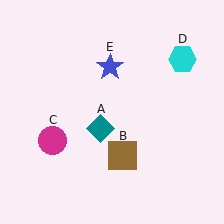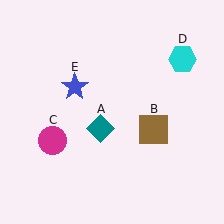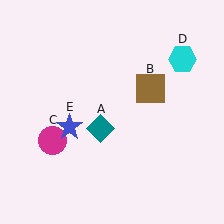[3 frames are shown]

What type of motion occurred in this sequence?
The brown square (object B), blue star (object E) rotated counterclockwise around the center of the scene.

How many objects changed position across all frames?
2 objects changed position: brown square (object B), blue star (object E).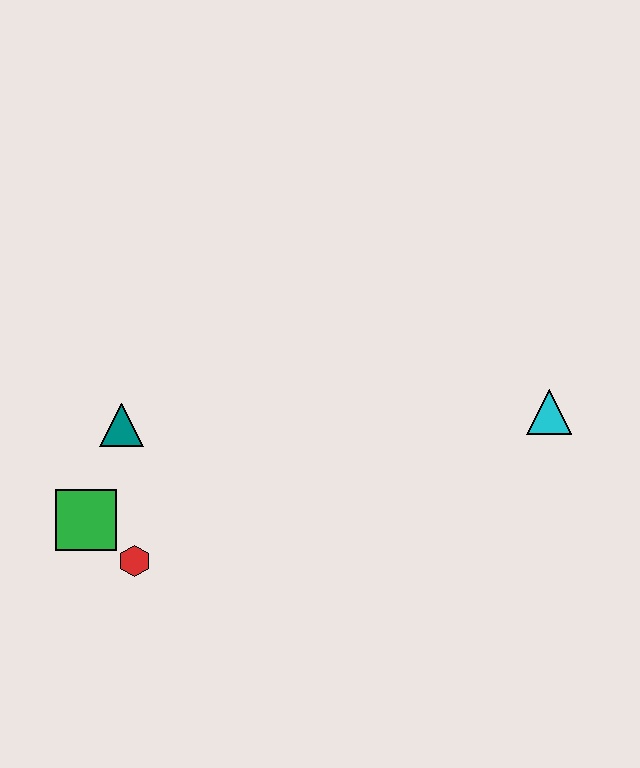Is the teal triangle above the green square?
Yes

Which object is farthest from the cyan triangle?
The green square is farthest from the cyan triangle.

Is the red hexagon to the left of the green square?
No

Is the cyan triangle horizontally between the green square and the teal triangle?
No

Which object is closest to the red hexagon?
The green square is closest to the red hexagon.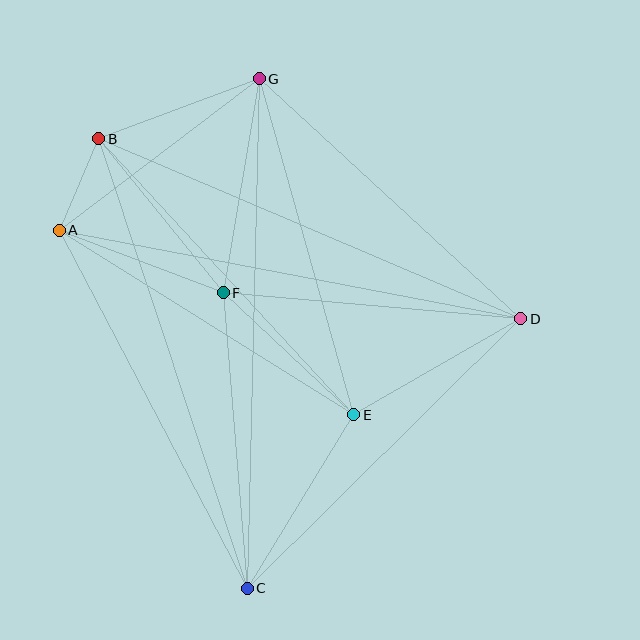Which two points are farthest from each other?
Points C and G are farthest from each other.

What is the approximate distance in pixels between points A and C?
The distance between A and C is approximately 404 pixels.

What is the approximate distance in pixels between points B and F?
The distance between B and F is approximately 198 pixels.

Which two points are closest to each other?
Points A and B are closest to each other.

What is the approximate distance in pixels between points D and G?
The distance between D and G is approximately 355 pixels.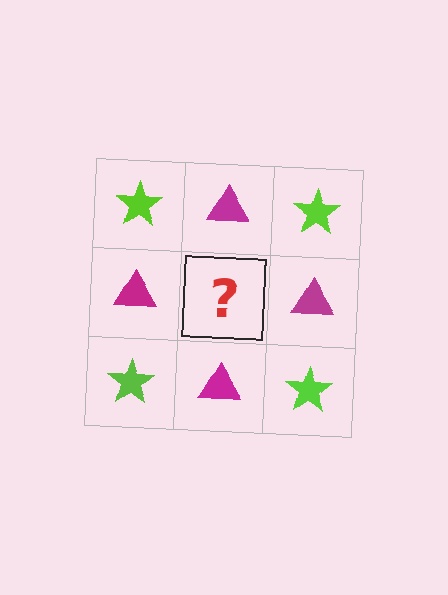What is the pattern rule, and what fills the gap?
The rule is that it alternates lime star and magenta triangle in a checkerboard pattern. The gap should be filled with a lime star.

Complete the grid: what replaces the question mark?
The question mark should be replaced with a lime star.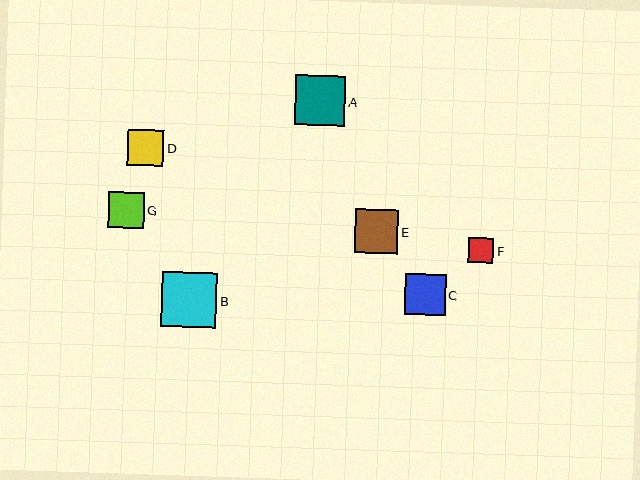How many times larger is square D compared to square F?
Square D is approximately 1.4 times the size of square F.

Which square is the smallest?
Square F is the smallest with a size of approximately 25 pixels.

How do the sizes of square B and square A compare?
Square B and square A are approximately the same size.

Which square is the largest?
Square B is the largest with a size of approximately 55 pixels.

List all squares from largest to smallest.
From largest to smallest: B, A, E, C, D, G, F.